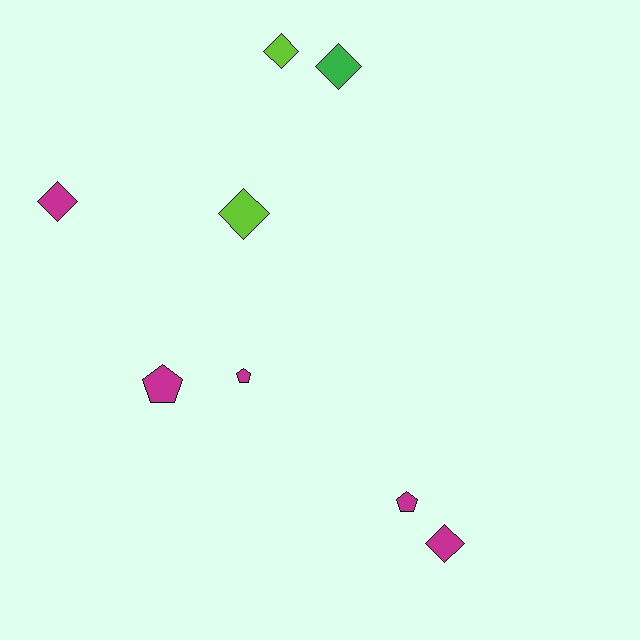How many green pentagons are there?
There are no green pentagons.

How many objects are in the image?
There are 8 objects.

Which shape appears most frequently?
Diamond, with 5 objects.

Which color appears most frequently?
Magenta, with 5 objects.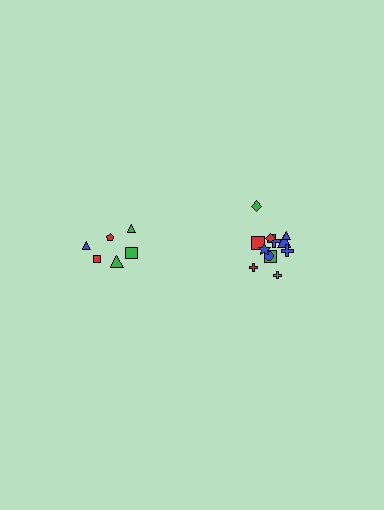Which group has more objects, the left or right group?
The right group.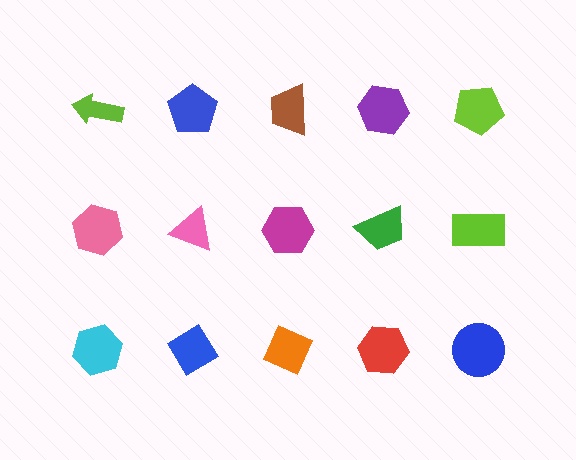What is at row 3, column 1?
A cyan hexagon.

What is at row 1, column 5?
A lime pentagon.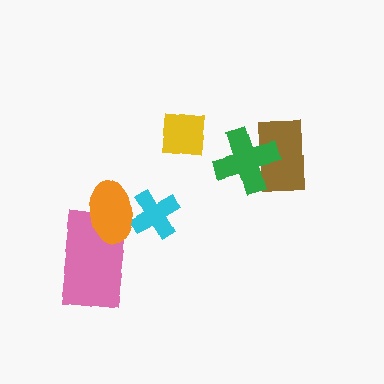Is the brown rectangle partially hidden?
Yes, it is partially covered by another shape.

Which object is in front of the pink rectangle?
The orange ellipse is in front of the pink rectangle.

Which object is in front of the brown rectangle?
The green cross is in front of the brown rectangle.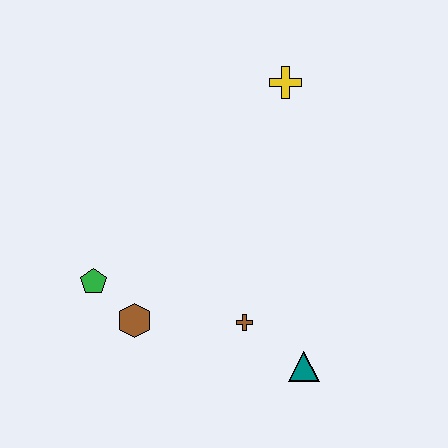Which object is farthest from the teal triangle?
The yellow cross is farthest from the teal triangle.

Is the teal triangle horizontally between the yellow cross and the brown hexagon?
No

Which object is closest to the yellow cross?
The brown cross is closest to the yellow cross.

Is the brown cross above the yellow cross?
No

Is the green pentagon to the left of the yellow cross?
Yes